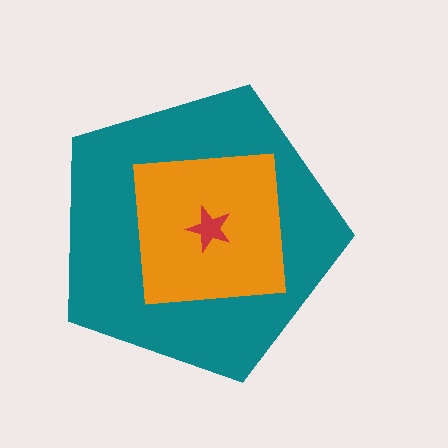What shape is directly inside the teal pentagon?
The orange square.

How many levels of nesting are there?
3.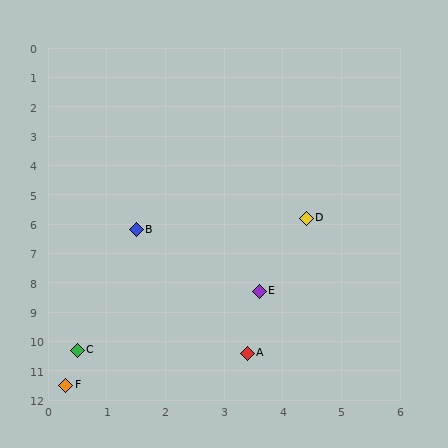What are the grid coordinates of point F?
Point F is at approximately (0.3, 11.5).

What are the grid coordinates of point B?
Point B is at approximately (1.5, 6.2).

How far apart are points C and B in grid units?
Points C and B are about 4.2 grid units apart.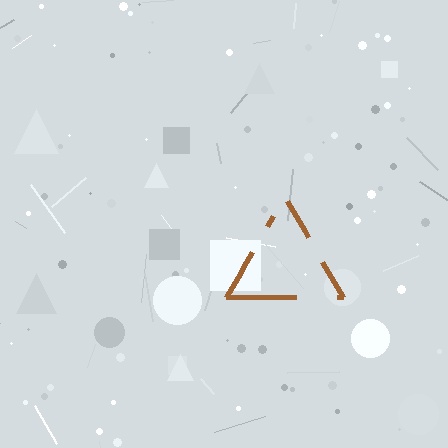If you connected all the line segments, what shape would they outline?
They would outline a triangle.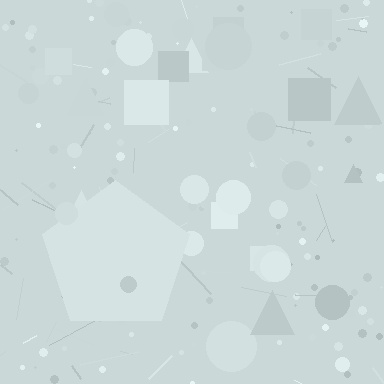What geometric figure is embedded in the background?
A pentagon is embedded in the background.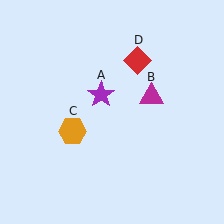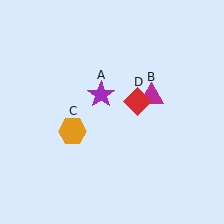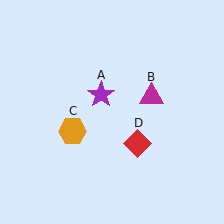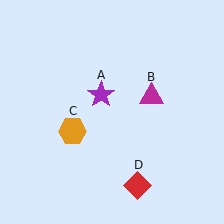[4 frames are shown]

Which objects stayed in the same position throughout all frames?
Purple star (object A) and magenta triangle (object B) and orange hexagon (object C) remained stationary.